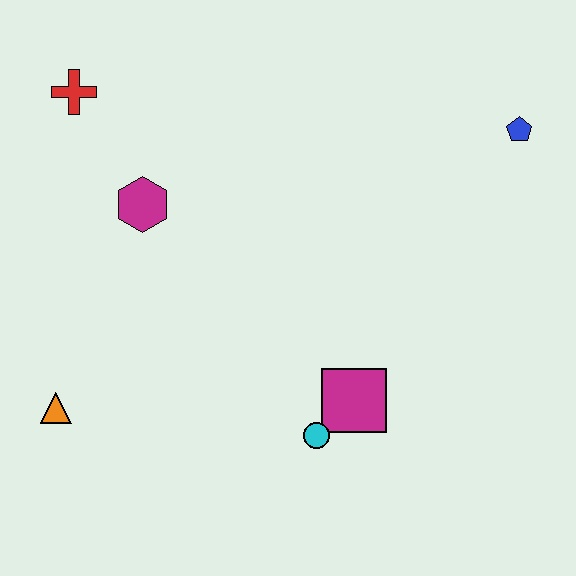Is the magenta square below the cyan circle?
No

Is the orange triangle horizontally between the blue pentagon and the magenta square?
No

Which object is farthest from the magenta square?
The red cross is farthest from the magenta square.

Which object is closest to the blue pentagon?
The magenta square is closest to the blue pentagon.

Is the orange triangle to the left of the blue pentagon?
Yes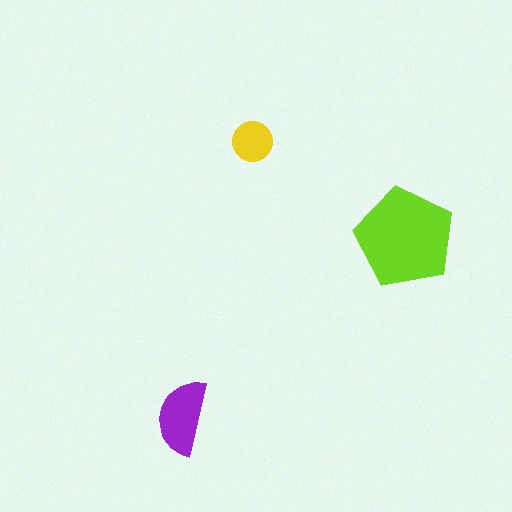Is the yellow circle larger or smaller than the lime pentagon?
Smaller.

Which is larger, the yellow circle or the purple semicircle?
The purple semicircle.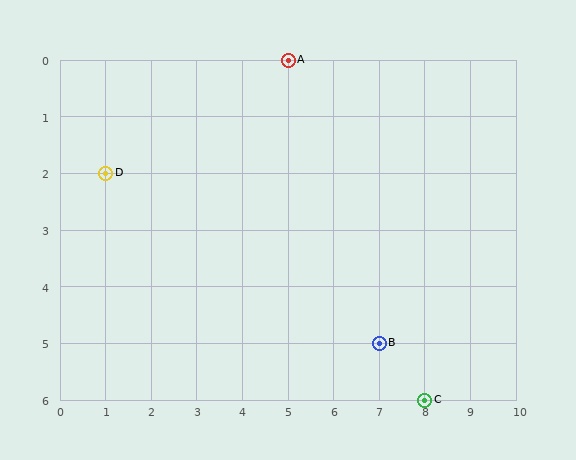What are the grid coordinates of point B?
Point B is at grid coordinates (7, 5).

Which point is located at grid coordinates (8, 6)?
Point C is at (8, 6).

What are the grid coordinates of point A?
Point A is at grid coordinates (5, 0).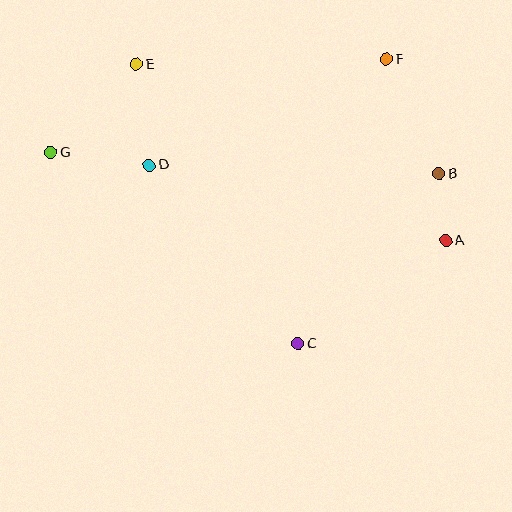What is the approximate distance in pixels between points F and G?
The distance between F and G is approximately 349 pixels.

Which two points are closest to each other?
Points A and B are closest to each other.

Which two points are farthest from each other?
Points A and G are farthest from each other.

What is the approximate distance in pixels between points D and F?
The distance between D and F is approximately 260 pixels.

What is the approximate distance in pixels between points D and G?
The distance between D and G is approximately 100 pixels.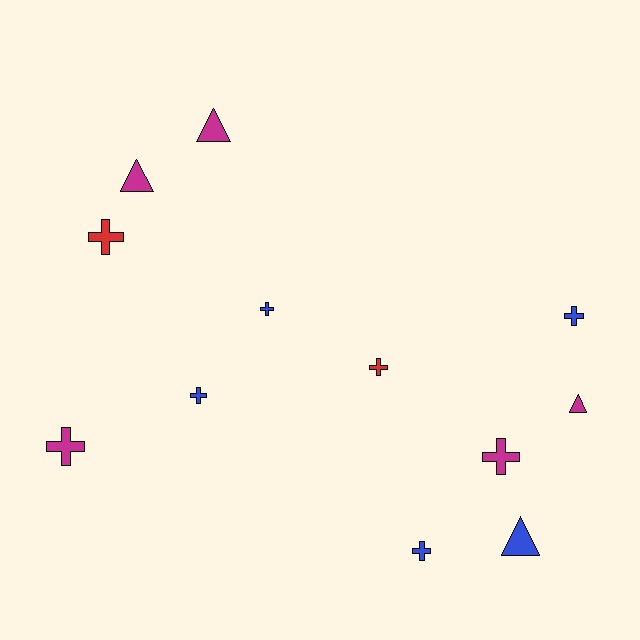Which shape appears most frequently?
Cross, with 8 objects.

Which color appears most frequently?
Blue, with 5 objects.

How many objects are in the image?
There are 12 objects.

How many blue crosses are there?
There are 4 blue crosses.